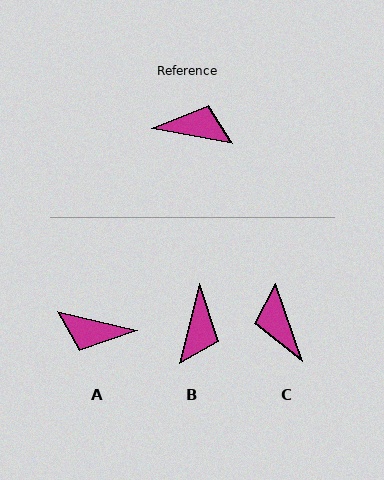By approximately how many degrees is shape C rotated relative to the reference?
Approximately 120 degrees counter-clockwise.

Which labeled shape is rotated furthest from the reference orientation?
A, about 177 degrees away.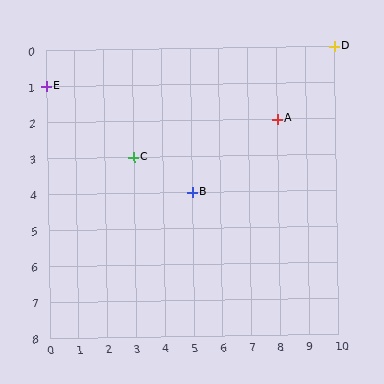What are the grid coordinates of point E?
Point E is at grid coordinates (0, 1).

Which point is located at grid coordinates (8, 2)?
Point A is at (8, 2).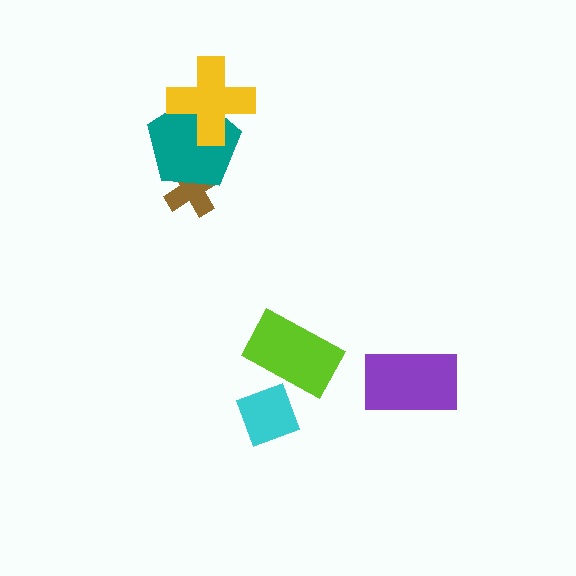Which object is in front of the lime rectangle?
The cyan diamond is in front of the lime rectangle.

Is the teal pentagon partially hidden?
Yes, it is partially covered by another shape.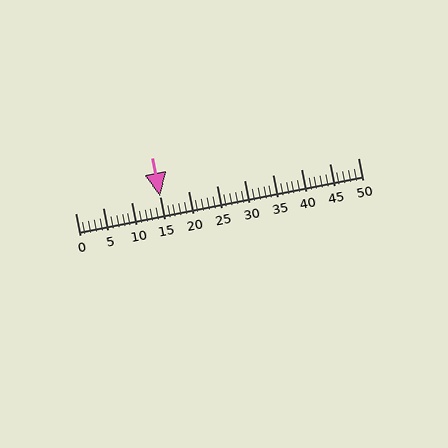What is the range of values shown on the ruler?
The ruler shows values from 0 to 50.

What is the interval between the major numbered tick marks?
The major tick marks are spaced 5 units apart.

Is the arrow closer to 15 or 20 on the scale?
The arrow is closer to 15.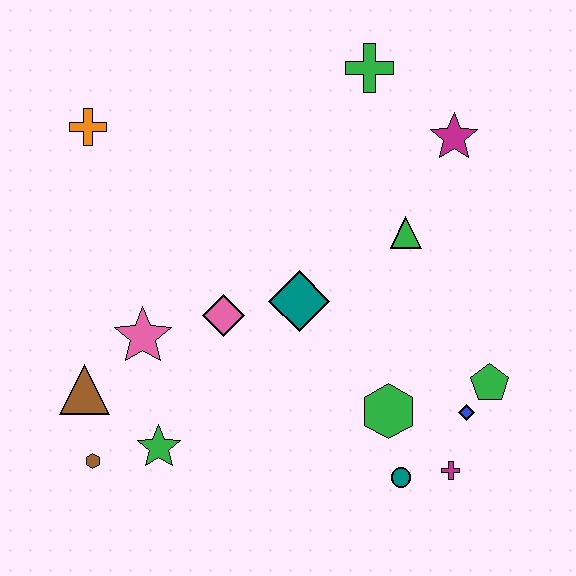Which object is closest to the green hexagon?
The teal circle is closest to the green hexagon.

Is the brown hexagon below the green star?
Yes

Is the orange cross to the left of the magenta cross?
Yes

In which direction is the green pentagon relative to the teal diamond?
The green pentagon is to the right of the teal diamond.